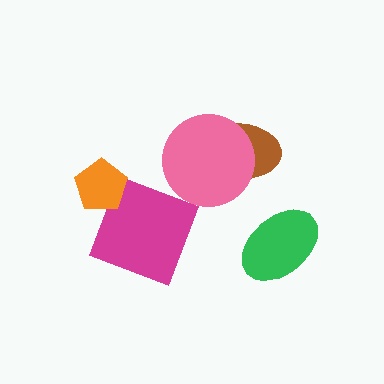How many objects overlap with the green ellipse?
0 objects overlap with the green ellipse.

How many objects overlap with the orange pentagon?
1 object overlaps with the orange pentagon.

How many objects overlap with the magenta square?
1 object overlaps with the magenta square.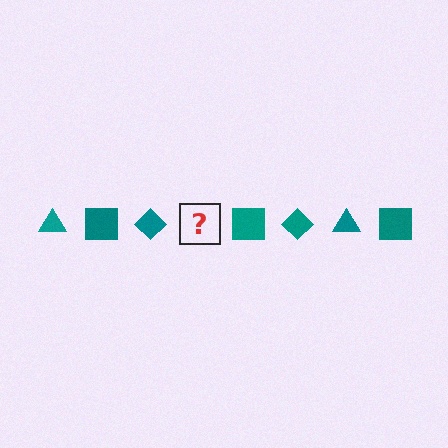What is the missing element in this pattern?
The missing element is a teal triangle.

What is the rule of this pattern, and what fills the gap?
The rule is that the pattern cycles through triangle, square, diamond shapes in teal. The gap should be filled with a teal triangle.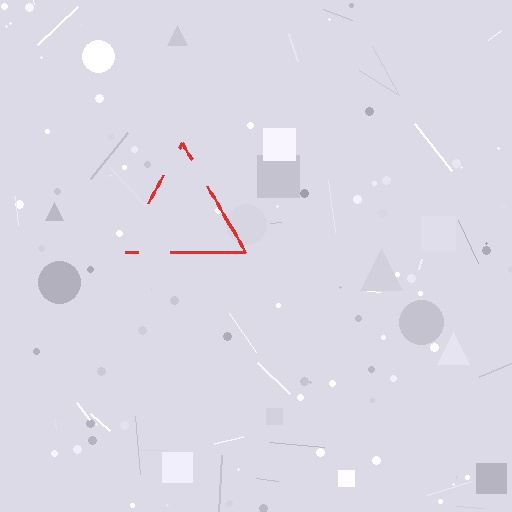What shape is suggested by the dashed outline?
The dashed outline suggests a triangle.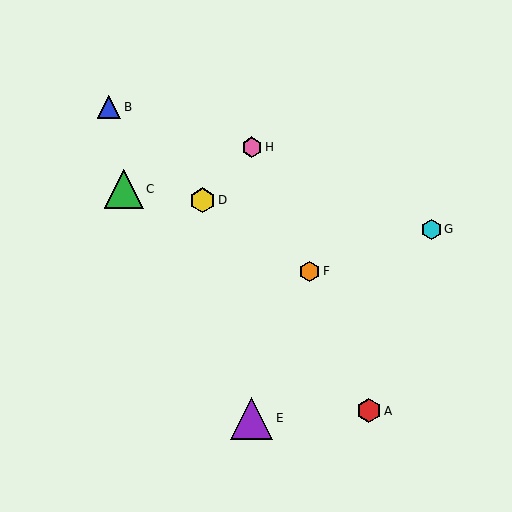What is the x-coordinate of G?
Object G is at x≈431.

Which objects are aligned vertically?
Objects E, H are aligned vertically.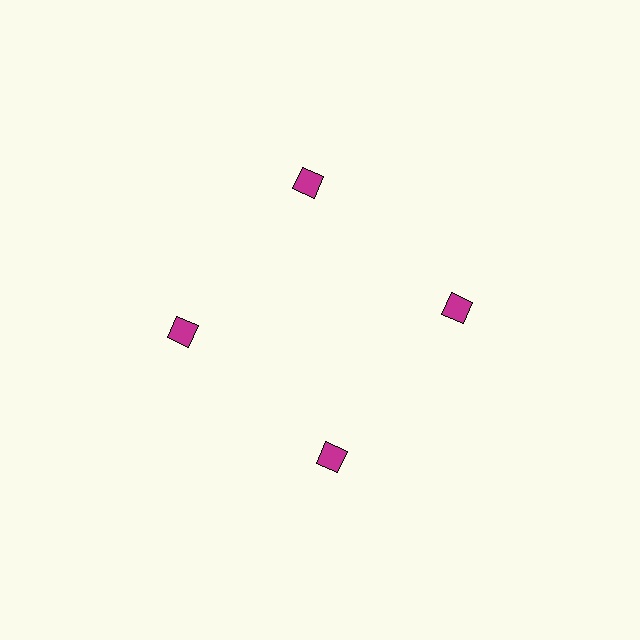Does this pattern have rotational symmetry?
Yes, this pattern has 4-fold rotational symmetry. It looks the same after rotating 90 degrees around the center.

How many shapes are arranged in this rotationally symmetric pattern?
There are 4 shapes, arranged in 4 groups of 1.